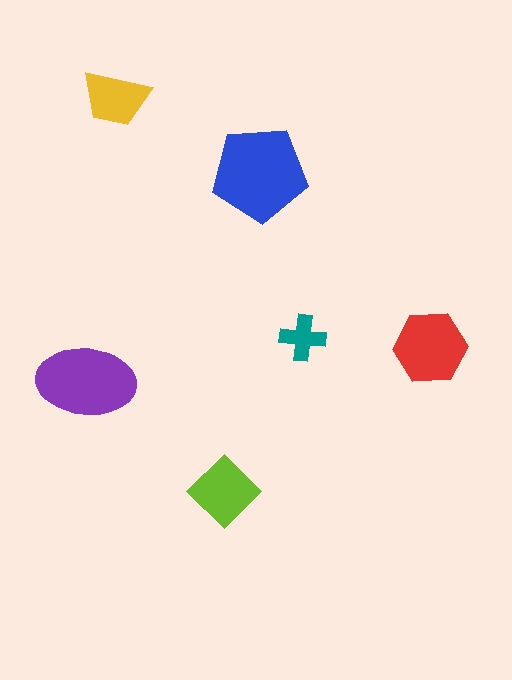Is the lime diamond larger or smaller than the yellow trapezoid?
Larger.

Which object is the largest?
The blue pentagon.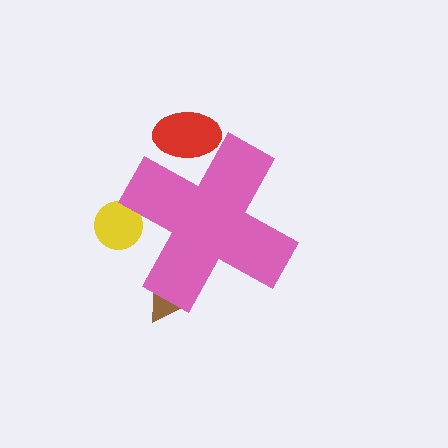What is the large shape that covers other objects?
A pink cross.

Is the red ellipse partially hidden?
Yes, the red ellipse is partially hidden behind the pink cross.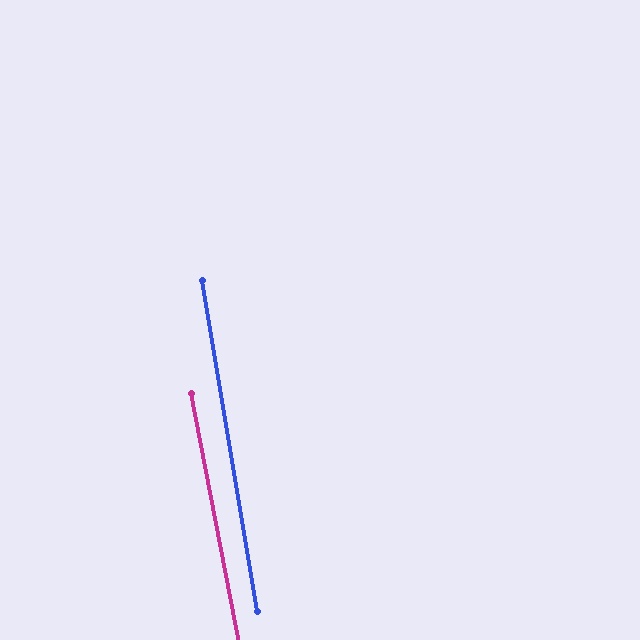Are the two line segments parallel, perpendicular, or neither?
Parallel — their directions differ by only 1.4°.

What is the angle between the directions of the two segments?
Approximately 1 degree.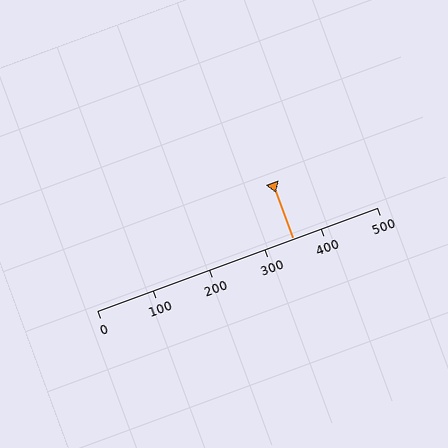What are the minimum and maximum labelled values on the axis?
The axis runs from 0 to 500.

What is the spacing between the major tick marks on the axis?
The major ticks are spaced 100 apart.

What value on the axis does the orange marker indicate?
The marker indicates approximately 350.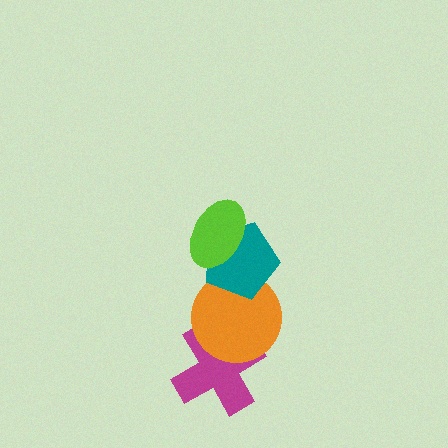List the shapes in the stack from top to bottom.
From top to bottom: the lime ellipse, the teal pentagon, the orange circle, the magenta cross.